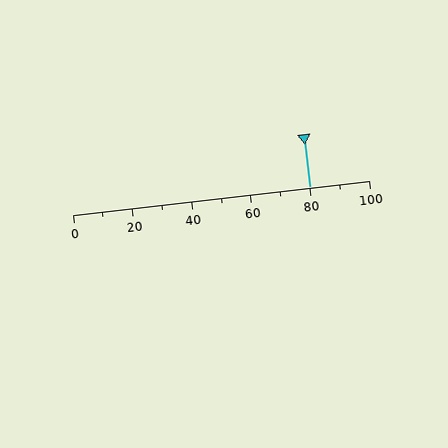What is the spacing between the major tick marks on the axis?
The major ticks are spaced 20 apart.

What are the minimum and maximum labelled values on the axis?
The axis runs from 0 to 100.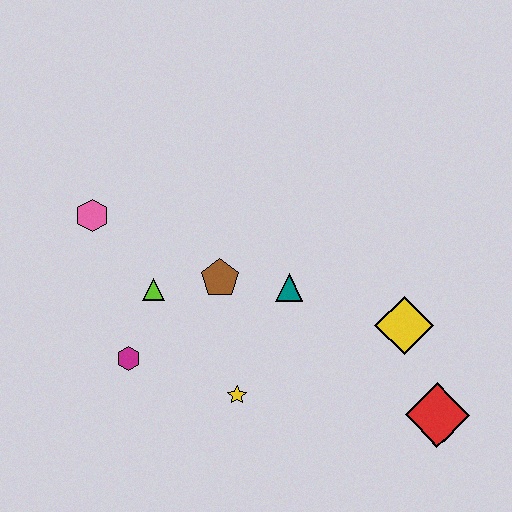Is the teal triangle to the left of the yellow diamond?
Yes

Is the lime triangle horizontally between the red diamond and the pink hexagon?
Yes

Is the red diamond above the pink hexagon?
No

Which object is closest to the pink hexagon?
The lime triangle is closest to the pink hexagon.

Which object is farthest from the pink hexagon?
The red diamond is farthest from the pink hexagon.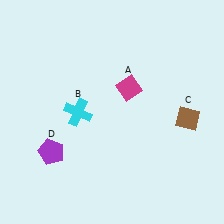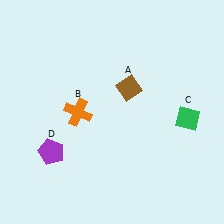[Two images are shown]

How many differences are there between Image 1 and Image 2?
There are 3 differences between the two images.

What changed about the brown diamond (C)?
In Image 1, C is brown. In Image 2, it changed to green.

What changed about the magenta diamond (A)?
In Image 1, A is magenta. In Image 2, it changed to brown.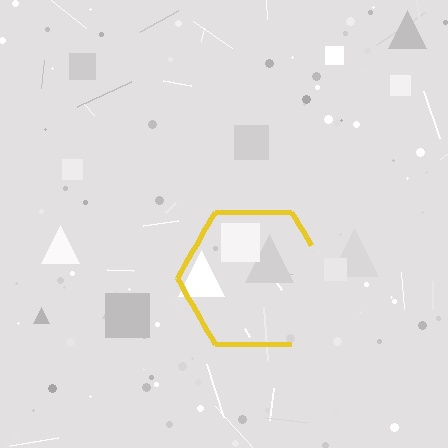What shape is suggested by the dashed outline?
The dashed outline suggests a hexagon.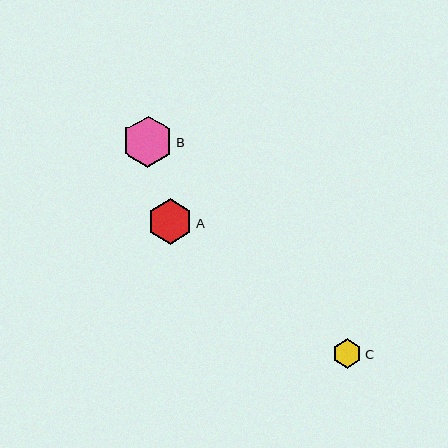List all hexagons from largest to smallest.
From largest to smallest: B, A, C.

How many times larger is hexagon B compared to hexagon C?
Hexagon B is approximately 1.7 times the size of hexagon C.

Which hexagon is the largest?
Hexagon B is the largest with a size of approximately 51 pixels.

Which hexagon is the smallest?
Hexagon C is the smallest with a size of approximately 29 pixels.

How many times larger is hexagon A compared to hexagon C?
Hexagon A is approximately 1.6 times the size of hexagon C.